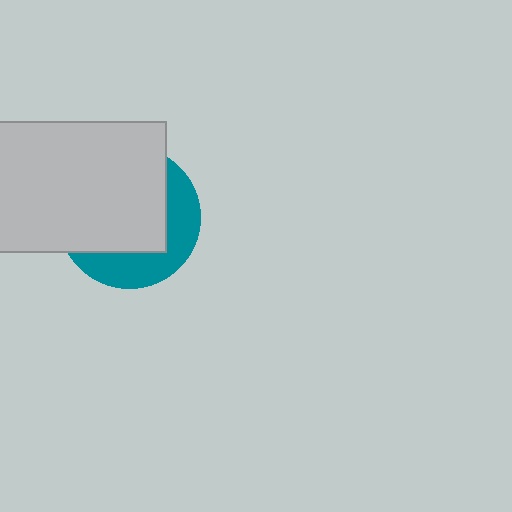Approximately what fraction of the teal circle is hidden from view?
Roughly 65% of the teal circle is hidden behind the light gray rectangle.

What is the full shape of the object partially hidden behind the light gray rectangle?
The partially hidden object is a teal circle.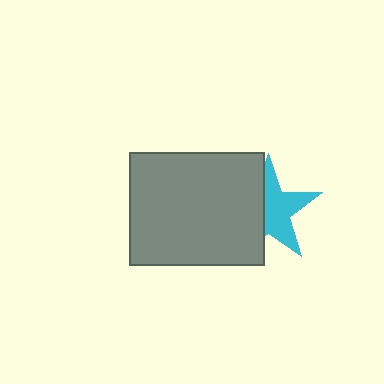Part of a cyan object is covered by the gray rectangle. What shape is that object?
It is a star.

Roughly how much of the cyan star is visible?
About half of it is visible (roughly 56%).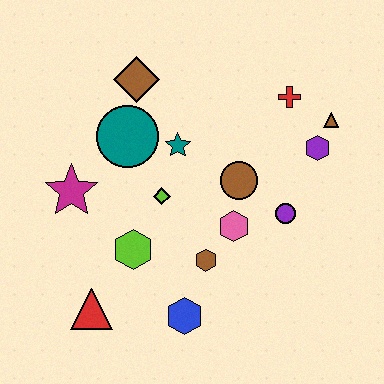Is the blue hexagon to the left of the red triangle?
No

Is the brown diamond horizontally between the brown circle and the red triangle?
Yes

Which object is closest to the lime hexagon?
The lime diamond is closest to the lime hexagon.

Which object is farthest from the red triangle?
The brown triangle is farthest from the red triangle.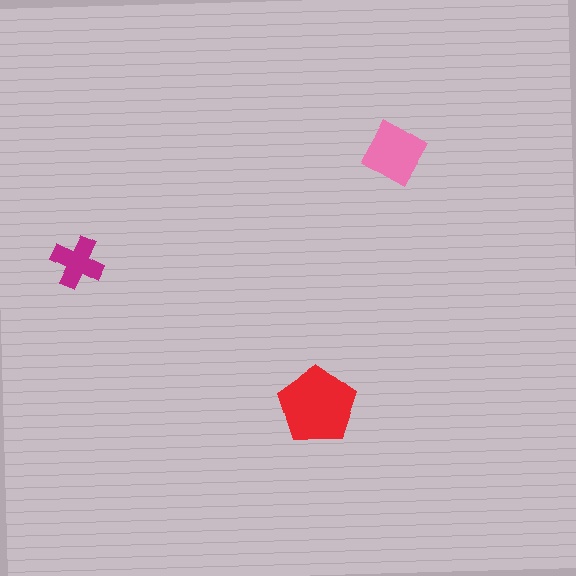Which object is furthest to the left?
The magenta cross is leftmost.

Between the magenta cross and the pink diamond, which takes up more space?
The pink diamond.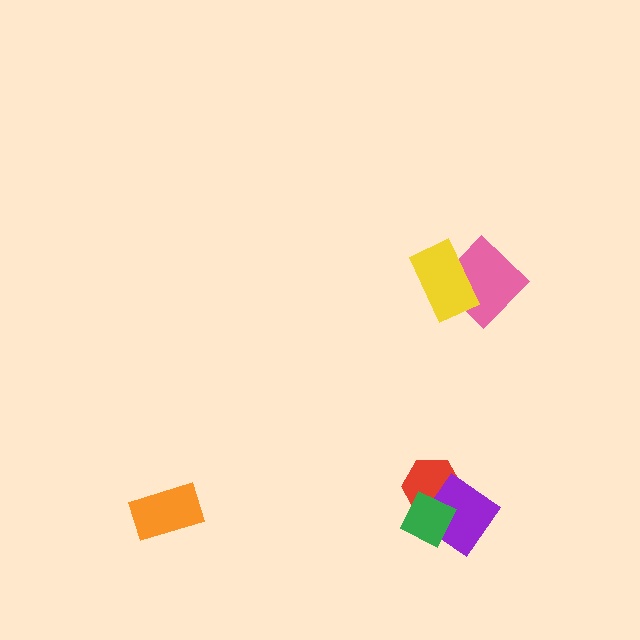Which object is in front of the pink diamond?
The yellow rectangle is in front of the pink diamond.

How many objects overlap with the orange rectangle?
0 objects overlap with the orange rectangle.